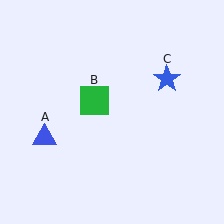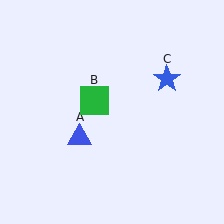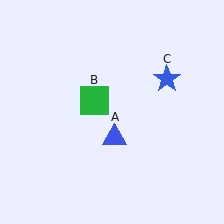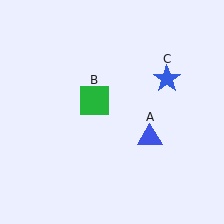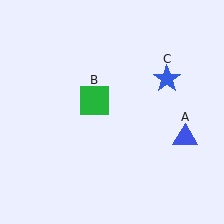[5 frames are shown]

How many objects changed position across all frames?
1 object changed position: blue triangle (object A).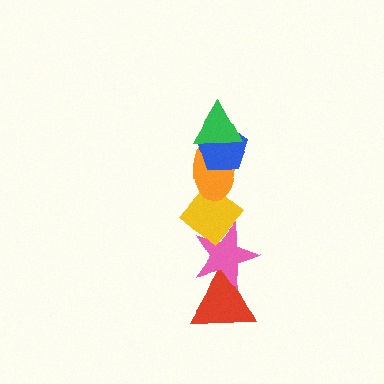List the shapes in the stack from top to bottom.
From top to bottom: the green triangle, the blue pentagon, the orange ellipse, the yellow diamond, the pink star, the red triangle.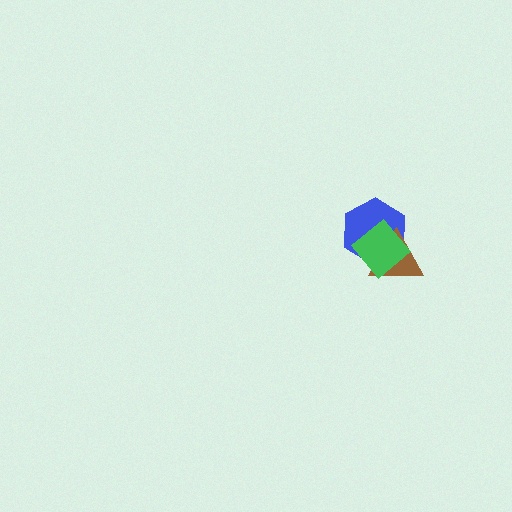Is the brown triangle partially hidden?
Yes, it is partially covered by another shape.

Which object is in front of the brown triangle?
The green diamond is in front of the brown triangle.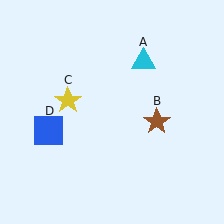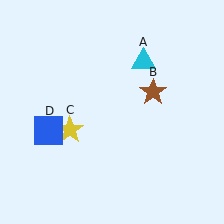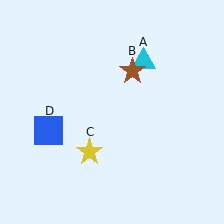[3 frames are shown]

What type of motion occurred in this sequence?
The brown star (object B), yellow star (object C) rotated counterclockwise around the center of the scene.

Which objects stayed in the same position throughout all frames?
Cyan triangle (object A) and blue square (object D) remained stationary.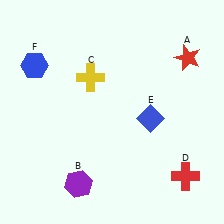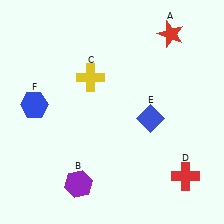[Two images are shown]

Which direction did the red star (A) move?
The red star (A) moved up.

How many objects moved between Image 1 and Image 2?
2 objects moved between the two images.